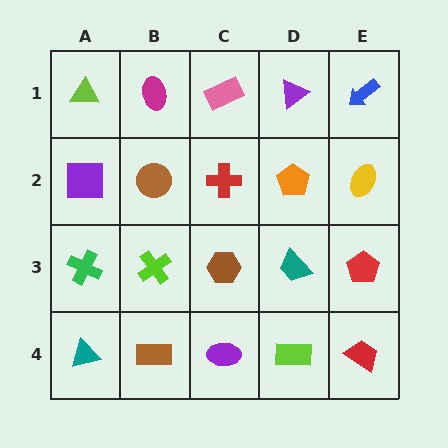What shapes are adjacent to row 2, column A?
A lime triangle (row 1, column A), a green cross (row 3, column A), a brown circle (row 2, column B).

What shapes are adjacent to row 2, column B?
A magenta ellipse (row 1, column B), a lime cross (row 3, column B), a purple square (row 2, column A), a red cross (row 2, column C).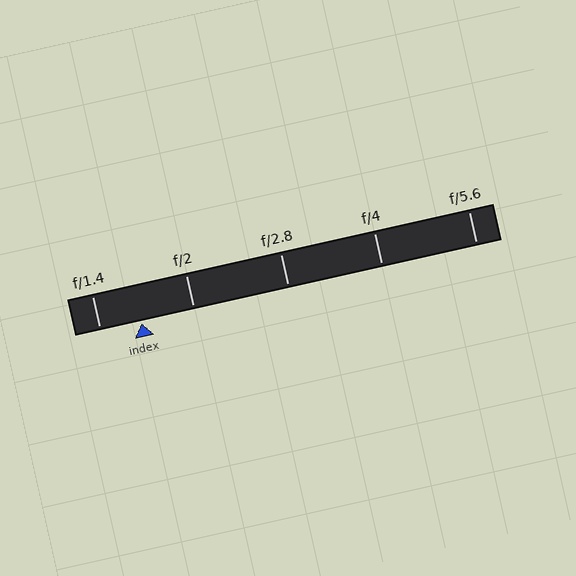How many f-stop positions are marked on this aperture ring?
There are 5 f-stop positions marked.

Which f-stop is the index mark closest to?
The index mark is closest to f/1.4.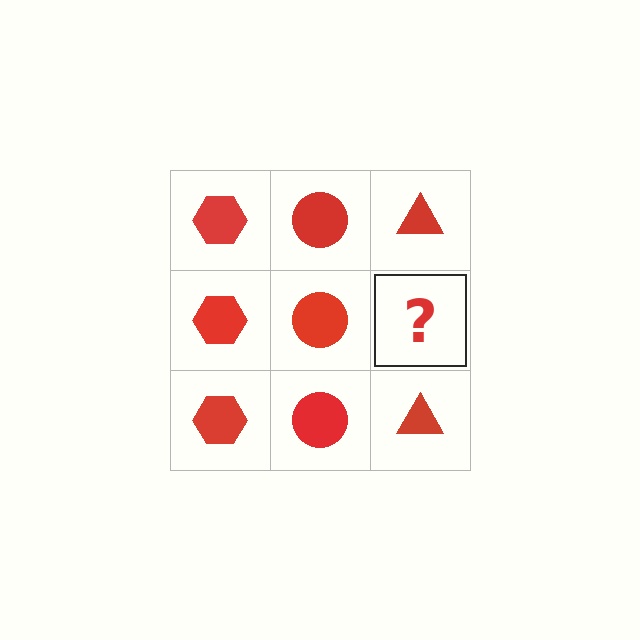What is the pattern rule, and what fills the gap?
The rule is that each column has a consistent shape. The gap should be filled with a red triangle.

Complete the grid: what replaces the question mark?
The question mark should be replaced with a red triangle.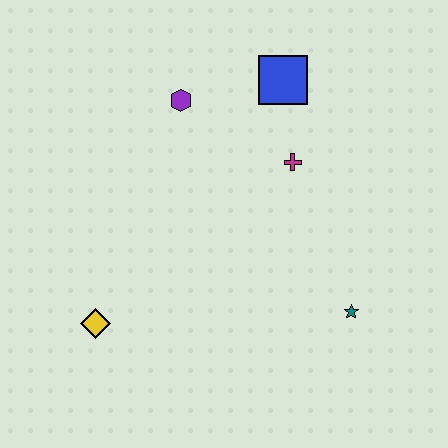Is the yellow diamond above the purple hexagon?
No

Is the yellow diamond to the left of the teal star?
Yes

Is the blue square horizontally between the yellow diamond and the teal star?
Yes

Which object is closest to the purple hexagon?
The blue square is closest to the purple hexagon.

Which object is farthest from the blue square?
The yellow diamond is farthest from the blue square.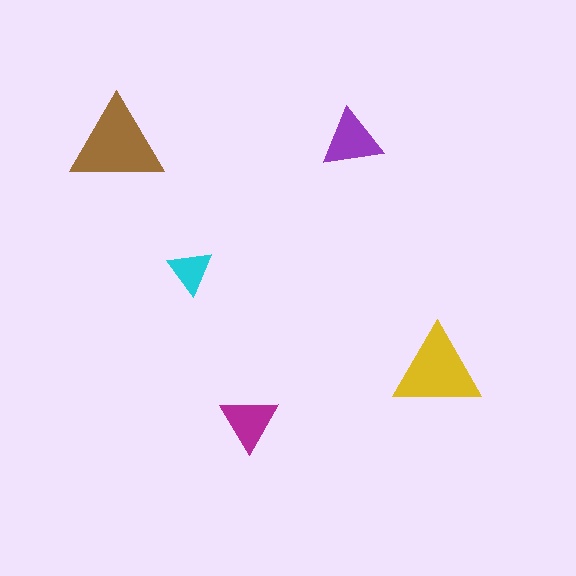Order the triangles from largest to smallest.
the brown one, the yellow one, the purple one, the magenta one, the cyan one.